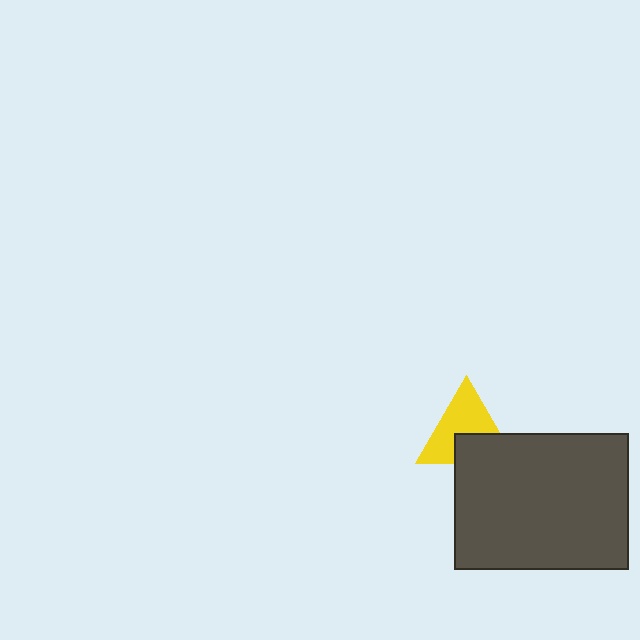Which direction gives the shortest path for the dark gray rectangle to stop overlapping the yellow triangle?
Moving down gives the shortest separation.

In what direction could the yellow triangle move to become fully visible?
The yellow triangle could move up. That would shift it out from behind the dark gray rectangle entirely.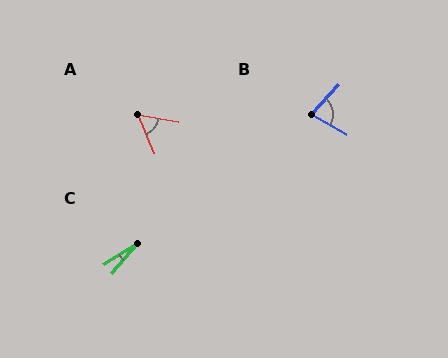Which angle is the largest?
B, at approximately 77 degrees.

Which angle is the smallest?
C, at approximately 19 degrees.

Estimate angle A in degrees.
Approximately 58 degrees.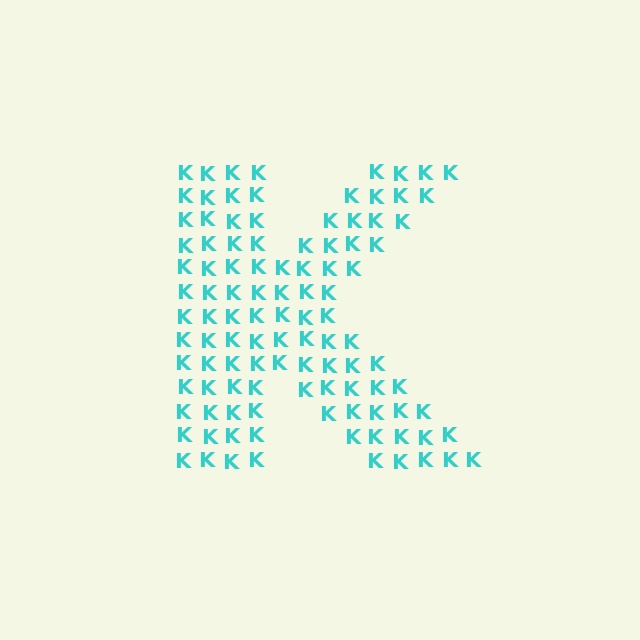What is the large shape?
The large shape is the letter K.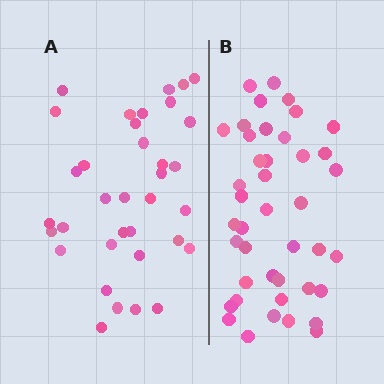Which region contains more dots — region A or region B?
Region B (the right region) has more dots.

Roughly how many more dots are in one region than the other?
Region B has roughly 8 or so more dots than region A.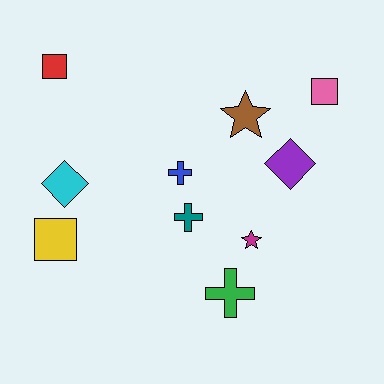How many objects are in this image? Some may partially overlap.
There are 10 objects.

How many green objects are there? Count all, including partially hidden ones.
There is 1 green object.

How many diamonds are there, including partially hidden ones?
There are 2 diamonds.